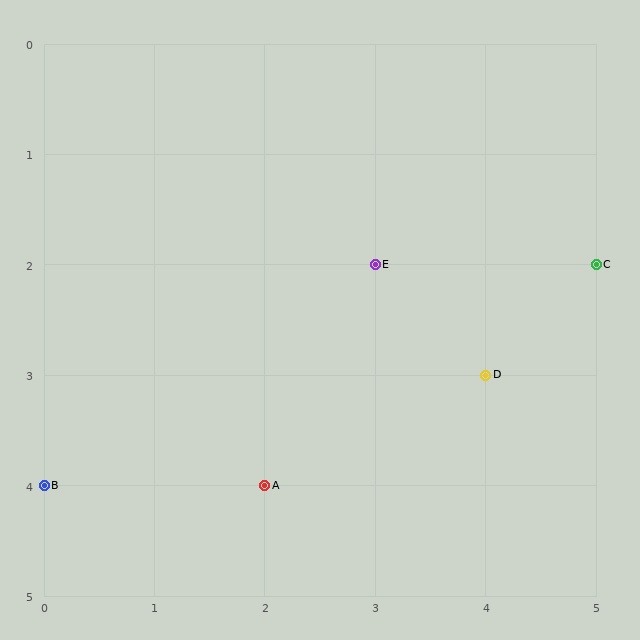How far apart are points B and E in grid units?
Points B and E are 3 columns and 2 rows apart (about 3.6 grid units diagonally).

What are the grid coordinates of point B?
Point B is at grid coordinates (0, 4).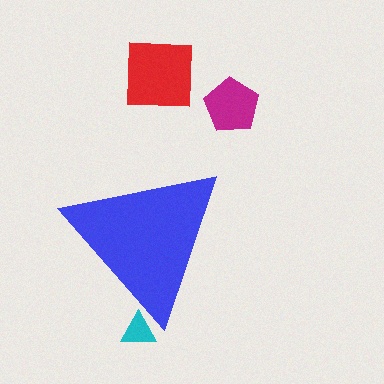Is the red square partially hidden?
No, the red square is fully visible.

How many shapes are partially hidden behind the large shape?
1 shape is partially hidden.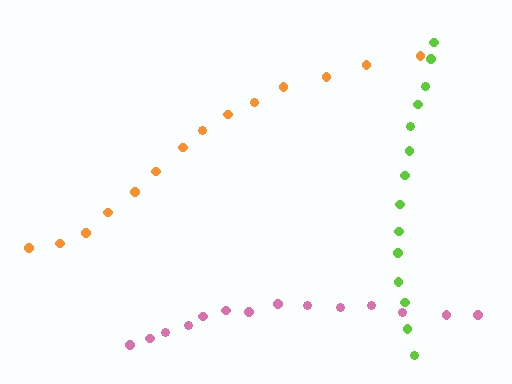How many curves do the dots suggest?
There are 3 distinct paths.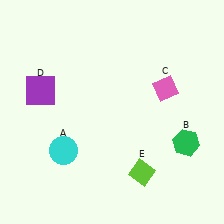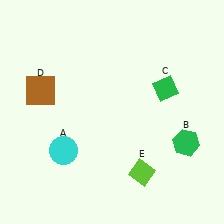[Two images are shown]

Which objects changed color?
C changed from pink to green. D changed from purple to brown.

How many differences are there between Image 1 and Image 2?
There are 2 differences between the two images.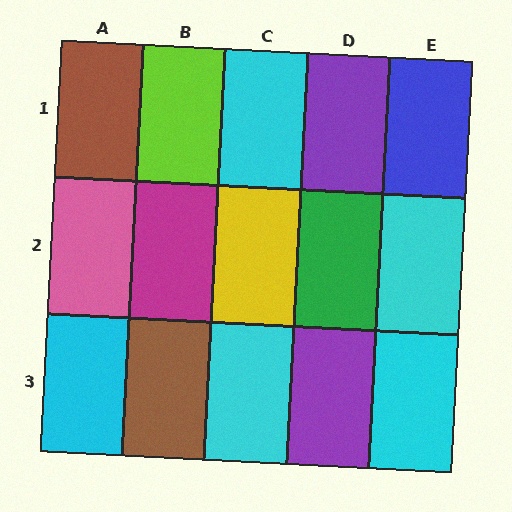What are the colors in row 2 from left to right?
Pink, magenta, yellow, green, cyan.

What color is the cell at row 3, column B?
Brown.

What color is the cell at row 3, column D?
Purple.